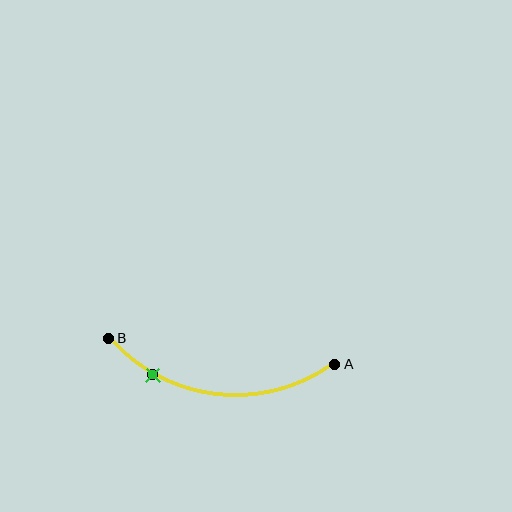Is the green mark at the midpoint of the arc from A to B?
No. The green mark lies on the arc but is closer to endpoint B. The arc midpoint would be at the point on the curve equidistant along the arc from both A and B.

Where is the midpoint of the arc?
The arc midpoint is the point on the curve farthest from the straight line joining A and B. It sits below that line.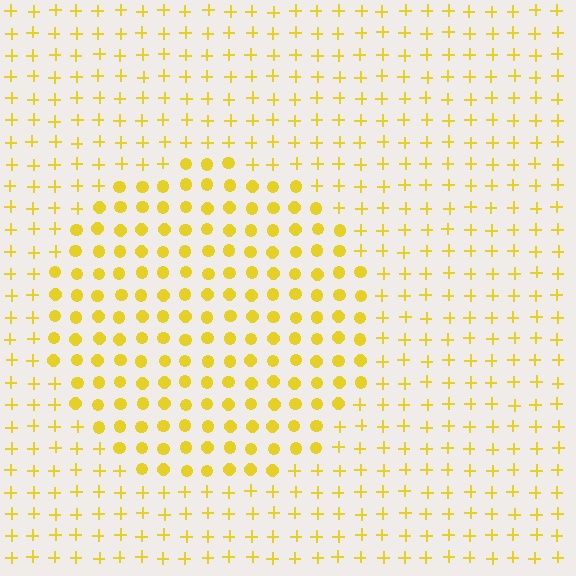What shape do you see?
I see a circle.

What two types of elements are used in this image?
The image uses circles inside the circle region and plus signs outside it.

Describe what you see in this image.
The image is filled with small yellow elements arranged in a uniform grid. A circle-shaped region contains circles, while the surrounding area contains plus signs. The boundary is defined purely by the change in element shape.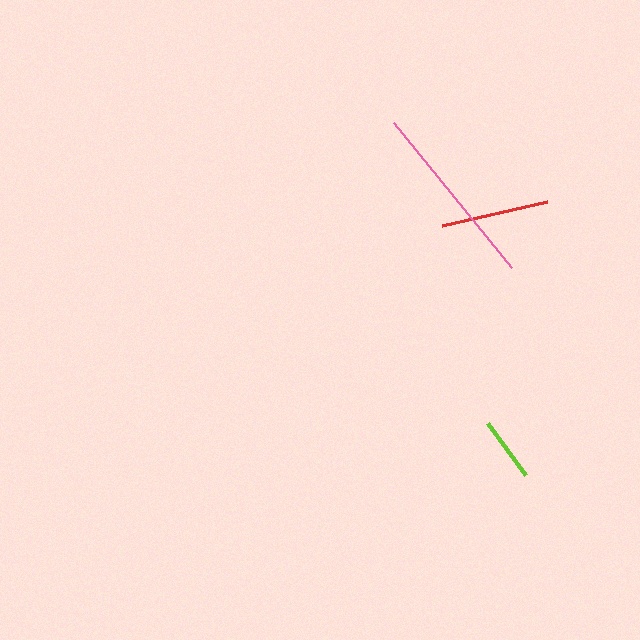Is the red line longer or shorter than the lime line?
The red line is longer than the lime line.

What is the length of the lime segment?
The lime segment is approximately 63 pixels long.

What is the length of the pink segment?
The pink segment is approximately 186 pixels long.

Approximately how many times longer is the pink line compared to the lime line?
The pink line is approximately 2.9 times the length of the lime line.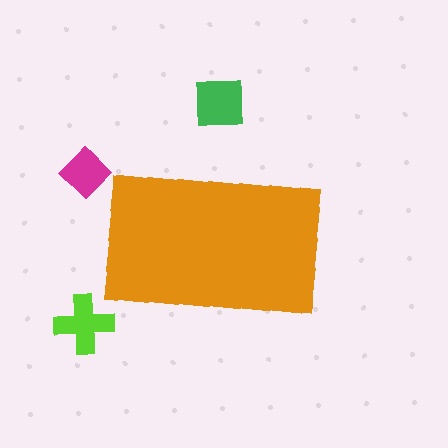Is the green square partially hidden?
No, the green square is fully visible.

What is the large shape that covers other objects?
An orange rectangle.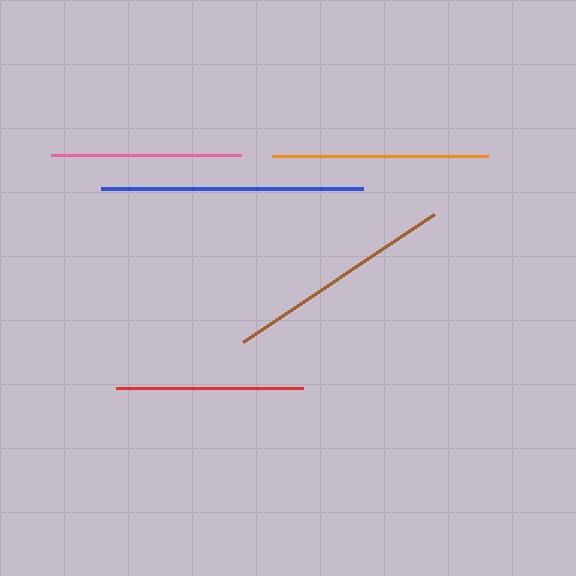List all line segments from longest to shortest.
From longest to shortest: blue, brown, orange, pink, red.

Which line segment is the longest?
The blue line is the longest at approximately 263 pixels.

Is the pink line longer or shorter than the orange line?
The orange line is longer than the pink line.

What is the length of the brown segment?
The brown segment is approximately 230 pixels long.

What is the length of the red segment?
The red segment is approximately 187 pixels long.